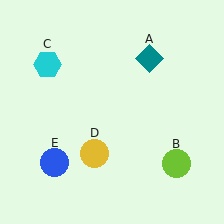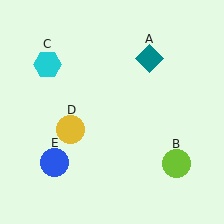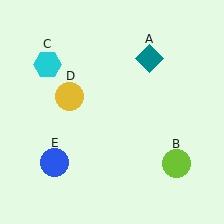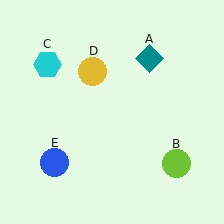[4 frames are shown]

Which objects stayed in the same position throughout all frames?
Teal diamond (object A) and lime circle (object B) and cyan hexagon (object C) and blue circle (object E) remained stationary.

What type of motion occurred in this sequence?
The yellow circle (object D) rotated clockwise around the center of the scene.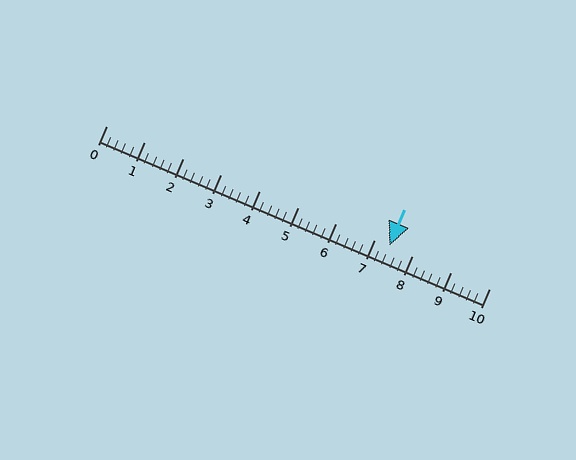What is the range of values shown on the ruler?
The ruler shows values from 0 to 10.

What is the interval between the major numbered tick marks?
The major tick marks are spaced 1 units apart.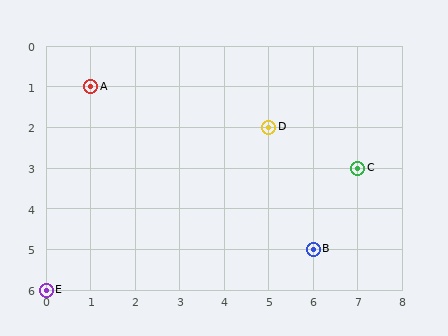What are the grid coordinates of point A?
Point A is at grid coordinates (1, 1).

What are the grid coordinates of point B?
Point B is at grid coordinates (6, 5).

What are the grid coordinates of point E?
Point E is at grid coordinates (0, 6).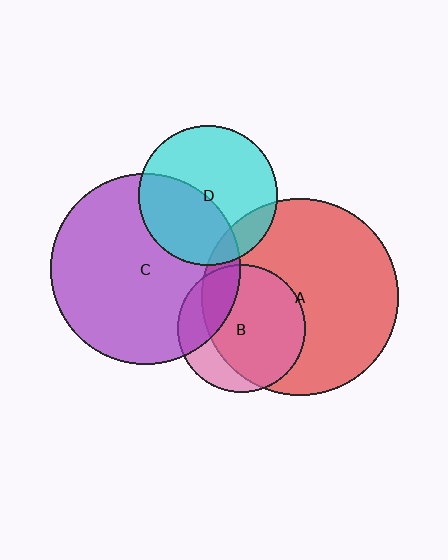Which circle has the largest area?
Circle A (red).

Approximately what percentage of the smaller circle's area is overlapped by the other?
Approximately 10%.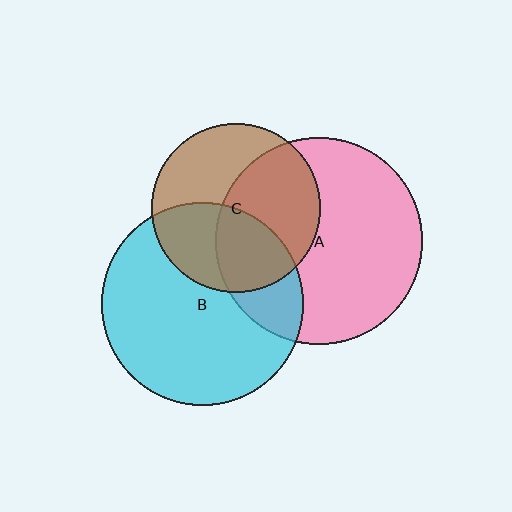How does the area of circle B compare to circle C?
Approximately 1.4 times.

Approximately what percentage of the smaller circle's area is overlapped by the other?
Approximately 40%.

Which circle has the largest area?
Circle A (pink).